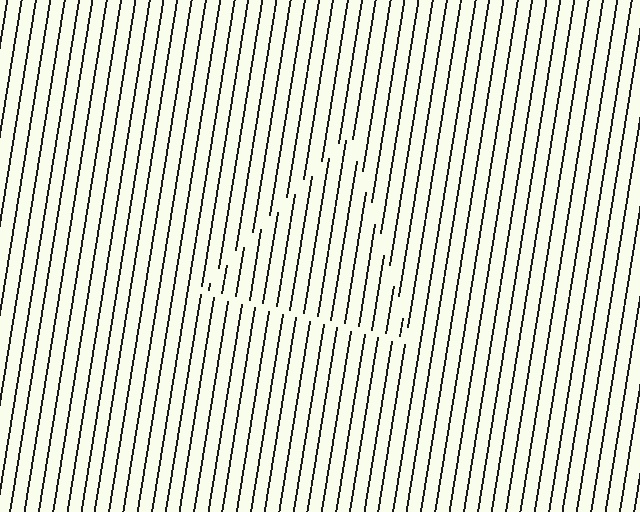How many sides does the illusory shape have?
3 sides — the line-ends trace a triangle.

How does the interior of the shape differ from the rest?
The interior of the shape contains the same grating, shifted by half a period — the contour is defined by the phase discontinuity where line-ends from the inner and outer gratings abut.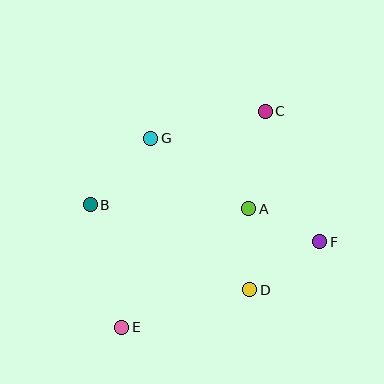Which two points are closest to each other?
Points A and F are closest to each other.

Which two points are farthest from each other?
Points C and E are farthest from each other.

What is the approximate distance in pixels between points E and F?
The distance between E and F is approximately 215 pixels.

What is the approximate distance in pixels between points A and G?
The distance between A and G is approximately 120 pixels.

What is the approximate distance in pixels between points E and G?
The distance between E and G is approximately 191 pixels.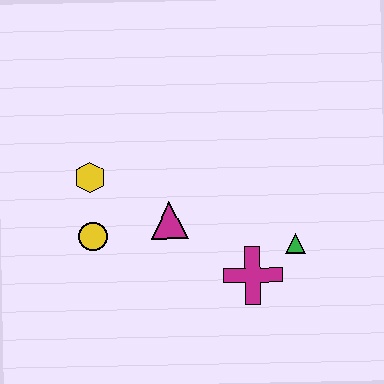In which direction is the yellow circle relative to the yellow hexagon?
The yellow circle is below the yellow hexagon.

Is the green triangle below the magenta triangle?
Yes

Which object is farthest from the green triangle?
The yellow hexagon is farthest from the green triangle.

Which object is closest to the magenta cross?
The green triangle is closest to the magenta cross.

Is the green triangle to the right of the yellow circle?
Yes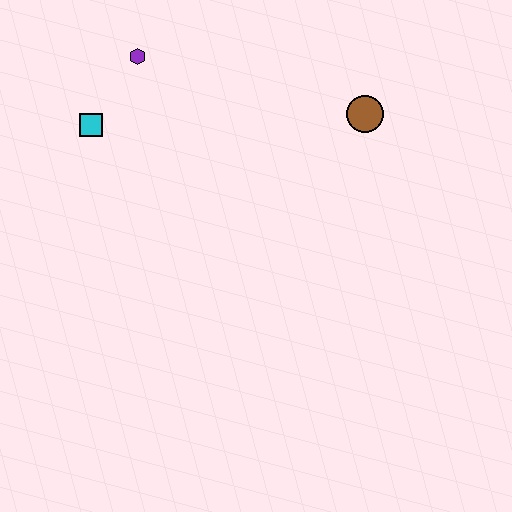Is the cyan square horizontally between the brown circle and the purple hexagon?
No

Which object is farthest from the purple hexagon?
The brown circle is farthest from the purple hexagon.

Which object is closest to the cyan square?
The purple hexagon is closest to the cyan square.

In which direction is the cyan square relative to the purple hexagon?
The cyan square is below the purple hexagon.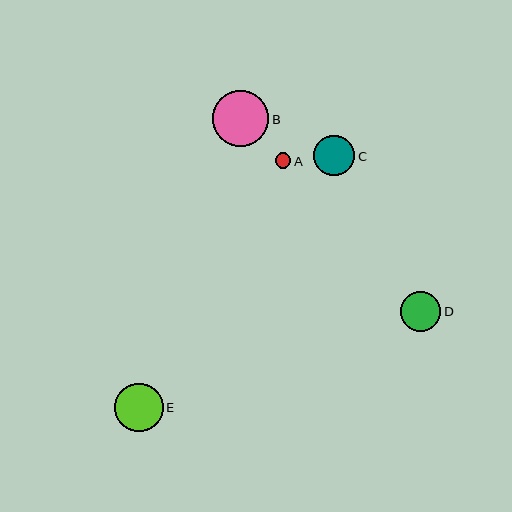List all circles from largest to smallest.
From largest to smallest: B, E, C, D, A.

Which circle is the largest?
Circle B is the largest with a size of approximately 56 pixels.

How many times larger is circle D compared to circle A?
Circle D is approximately 2.6 times the size of circle A.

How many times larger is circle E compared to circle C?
Circle E is approximately 1.2 times the size of circle C.